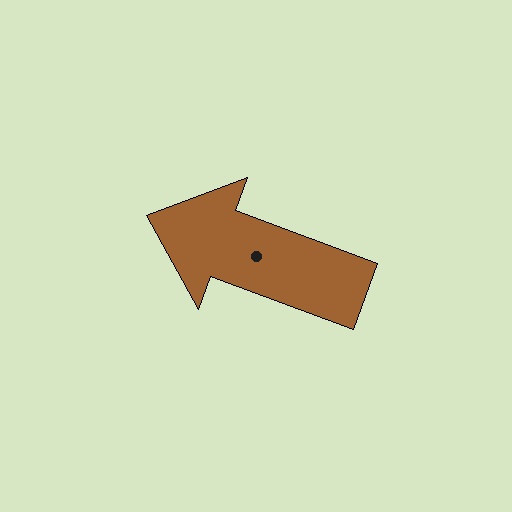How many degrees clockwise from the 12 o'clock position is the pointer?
Approximately 290 degrees.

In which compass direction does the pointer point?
West.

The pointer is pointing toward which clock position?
Roughly 10 o'clock.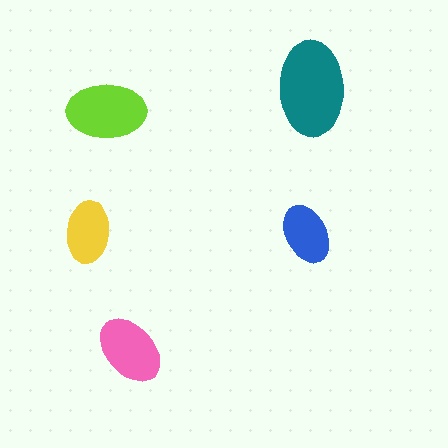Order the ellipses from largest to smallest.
the teal one, the lime one, the pink one, the yellow one, the blue one.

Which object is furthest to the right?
The teal ellipse is rightmost.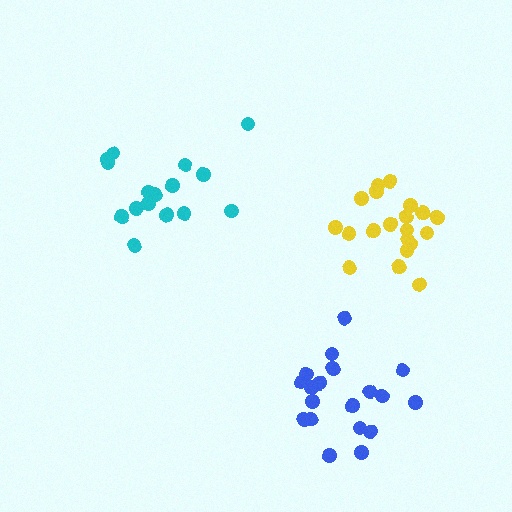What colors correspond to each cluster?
The clusters are colored: cyan, blue, yellow.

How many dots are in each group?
Group 1: 16 dots, Group 2: 19 dots, Group 3: 20 dots (55 total).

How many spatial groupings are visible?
There are 3 spatial groupings.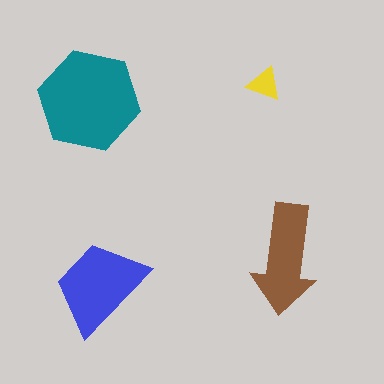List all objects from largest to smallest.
The teal hexagon, the blue trapezoid, the brown arrow, the yellow triangle.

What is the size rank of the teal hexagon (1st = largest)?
1st.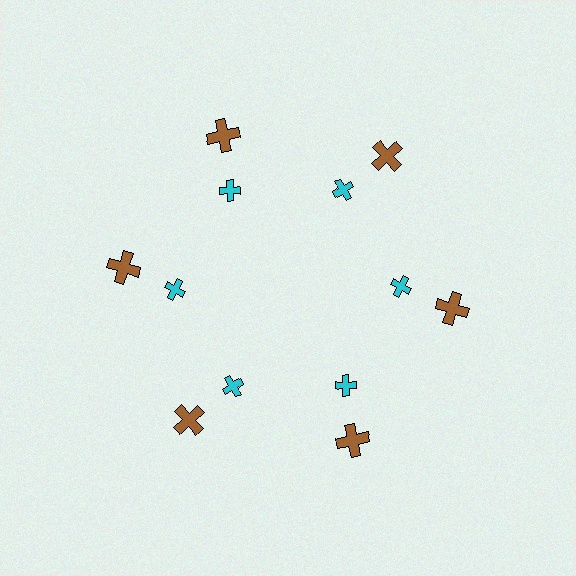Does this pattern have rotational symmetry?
Yes, this pattern has 6-fold rotational symmetry. It looks the same after rotating 60 degrees around the center.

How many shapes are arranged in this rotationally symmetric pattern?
There are 12 shapes, arranged in 6 groups of 2.